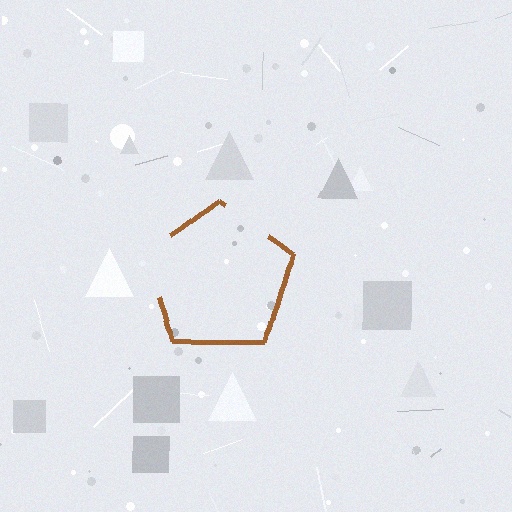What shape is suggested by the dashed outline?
The dashed outline suggests a pentagon.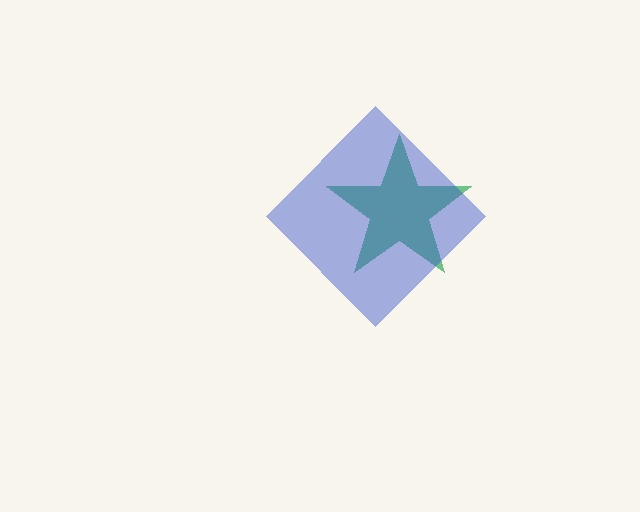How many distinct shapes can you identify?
There are 2 distinct shapes: a green star, a blue diamond.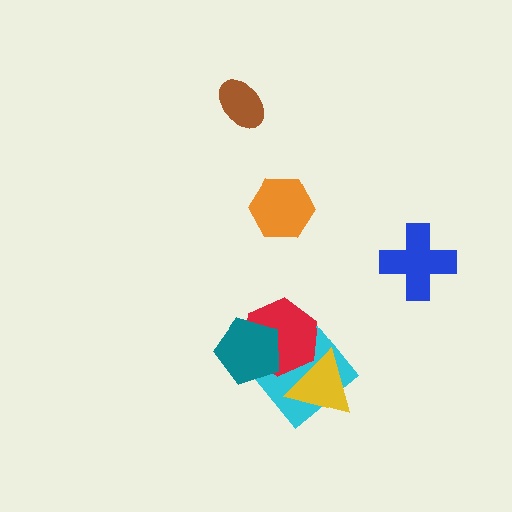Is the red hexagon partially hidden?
Yes, it is partially covered by another shape.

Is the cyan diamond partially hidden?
Yes, it is partially covered by another shape.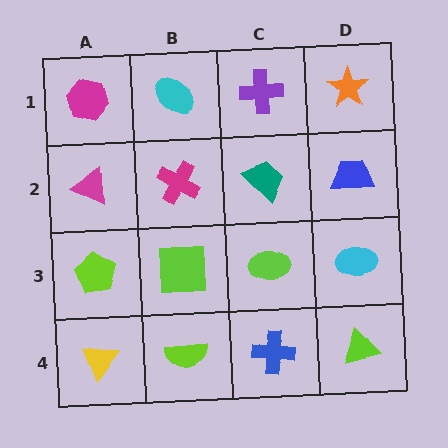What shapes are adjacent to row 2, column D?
An orange star (row 1, column D), a cyan ellipse (row 3, column D), a teal trapezoid (row 2, column C).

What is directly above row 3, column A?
A magenta triangle.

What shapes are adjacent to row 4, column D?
A cyan ellipse (row 3, column D), a blue cross (row 4, column C).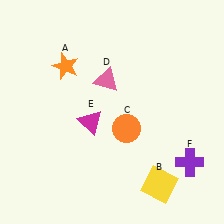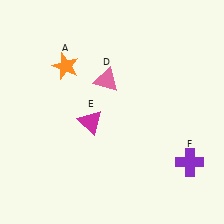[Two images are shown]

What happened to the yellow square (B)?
The yellow square (B) was removed in Image 2. It was in the bottom-right area of Image 1.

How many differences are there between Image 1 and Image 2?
There are 2 differences between the two images.